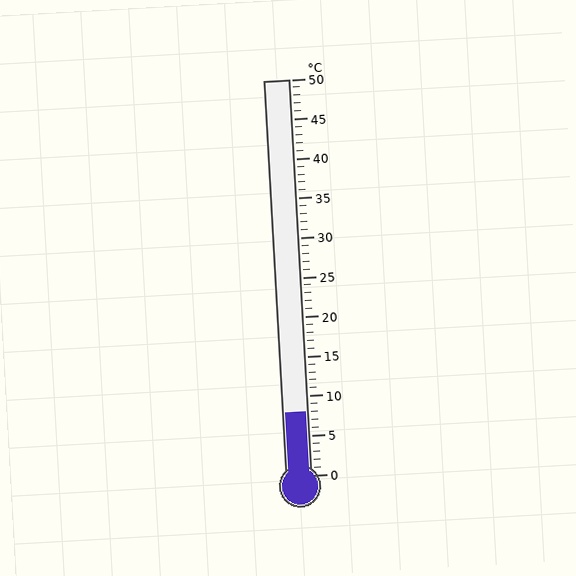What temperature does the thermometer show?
The thermometer shows approximately 8°C.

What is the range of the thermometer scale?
The thermometer scale ranges from 0°C to 50°C.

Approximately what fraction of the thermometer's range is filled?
The thermometer is filled to approximately 15% of its range.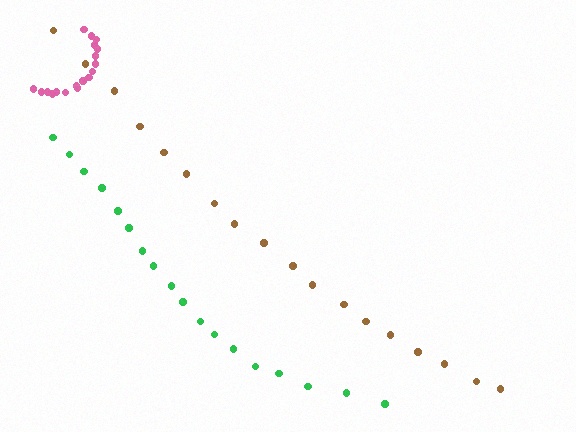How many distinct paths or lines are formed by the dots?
There are 3 distinct paths.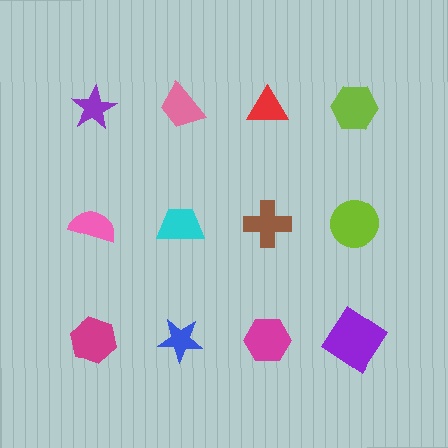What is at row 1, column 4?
A lime hexagon.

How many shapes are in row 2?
4 shapes.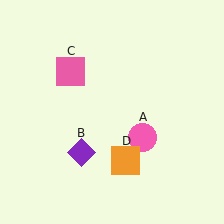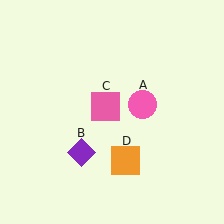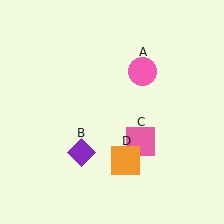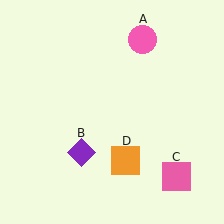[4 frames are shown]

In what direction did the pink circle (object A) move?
The pink circle (object A) moved up.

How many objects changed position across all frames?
2 objects changed position: pink circle (object A), pink square (object C).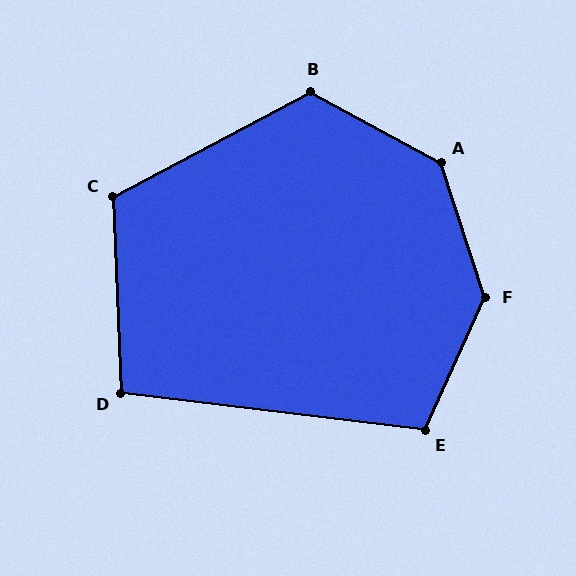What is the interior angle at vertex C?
Approximately 116 degrees (obtuse).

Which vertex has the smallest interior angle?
D, at approximately 99 degrees.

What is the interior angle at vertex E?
Approximately 107 degrees (obtuse).